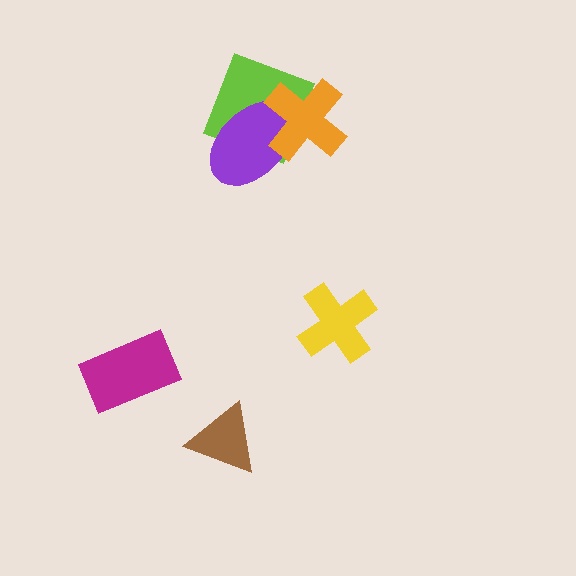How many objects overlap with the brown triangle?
0 objects overlap with the brown triangle.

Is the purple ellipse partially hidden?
Yes, it is partially covered by another shape.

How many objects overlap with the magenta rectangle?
0 objects overlap with the magenta rectangle.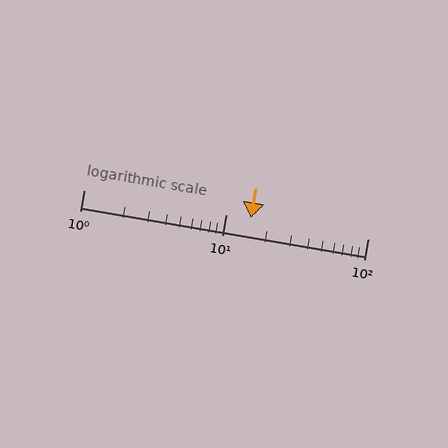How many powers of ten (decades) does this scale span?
The scale spans 2 decades, from 1 to 100.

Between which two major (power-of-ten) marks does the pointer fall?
The pointer is between 10 and 100.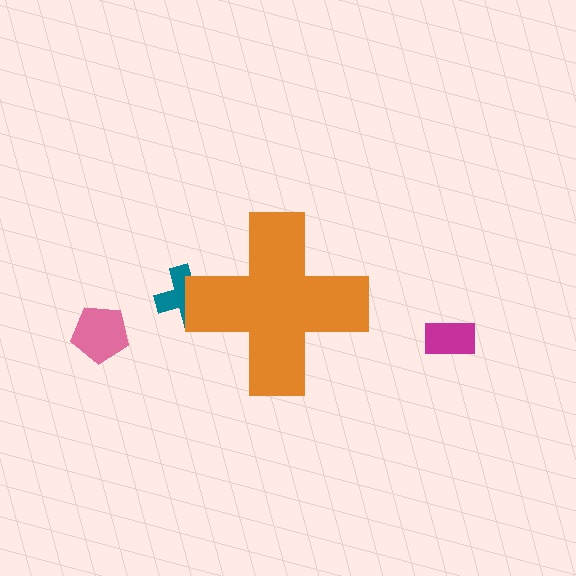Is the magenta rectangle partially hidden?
No, the magenta rectangle is fully visible.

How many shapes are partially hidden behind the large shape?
1 shape is partially hidden.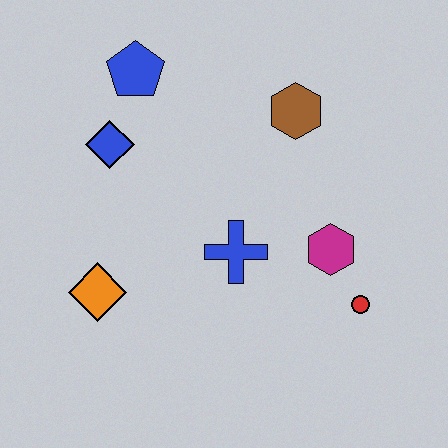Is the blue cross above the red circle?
Yes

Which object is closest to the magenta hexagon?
The red circle is closest to the magenta hexagon.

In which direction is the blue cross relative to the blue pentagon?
The blue cross is below the blue pentagon.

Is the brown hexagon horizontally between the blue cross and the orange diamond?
No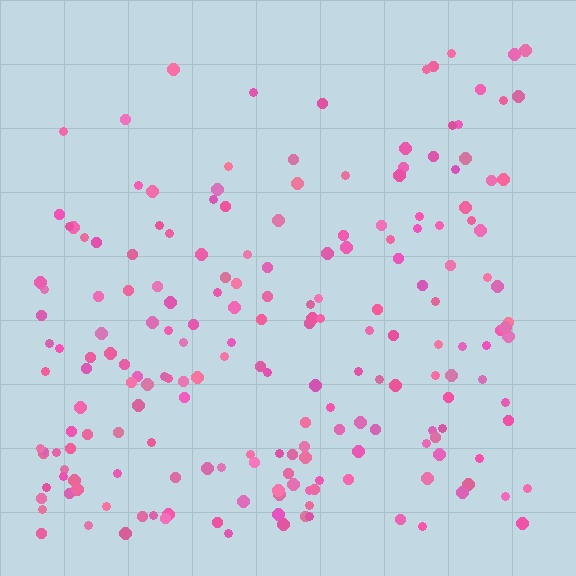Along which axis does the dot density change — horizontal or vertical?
Vertical.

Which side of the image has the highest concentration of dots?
The bottom.